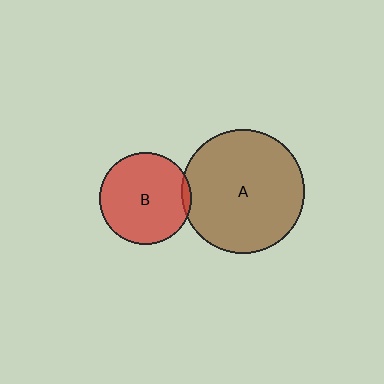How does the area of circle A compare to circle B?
Approximately 1.8 times.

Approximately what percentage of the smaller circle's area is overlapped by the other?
Approximately 5%.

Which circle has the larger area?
Circle A (brown).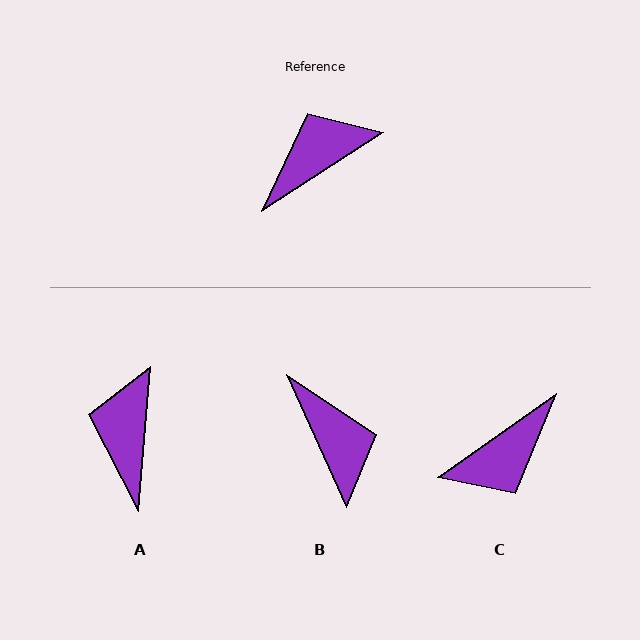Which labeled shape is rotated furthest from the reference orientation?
C, about 177 degrees away.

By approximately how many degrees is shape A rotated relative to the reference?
Approximately 52 degrees counter-clockwise.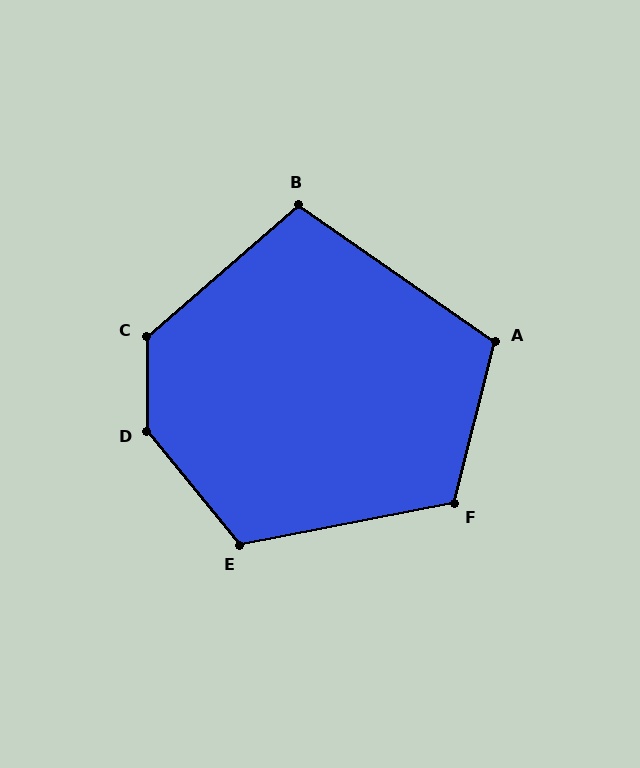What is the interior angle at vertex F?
Approximately 115 degrees (obtuse).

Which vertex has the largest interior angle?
D, at approximately 141 degrees.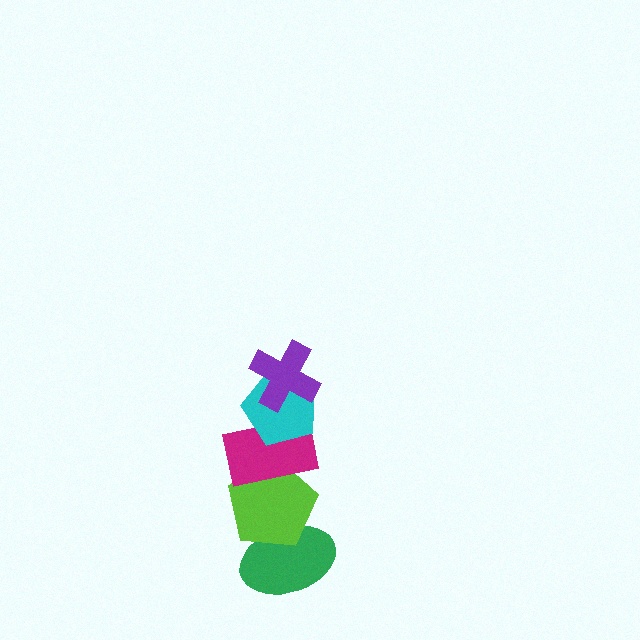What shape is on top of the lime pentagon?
The magenta rectangle is on top of the lime pentagon.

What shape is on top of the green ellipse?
The lime pentagon is on top of the green ellipse.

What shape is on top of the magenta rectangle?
The cyan pentagon is on top of the magenta rectangle.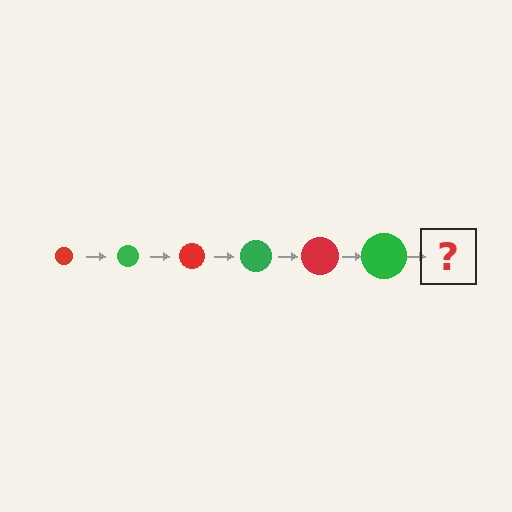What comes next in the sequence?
The next element should be a red circle, larger than the previous one.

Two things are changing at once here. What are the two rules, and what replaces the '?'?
The two rules are that the circle grows larger each step and the color cycles through red and green. The '?' should be a red circle, larger than the previous one.